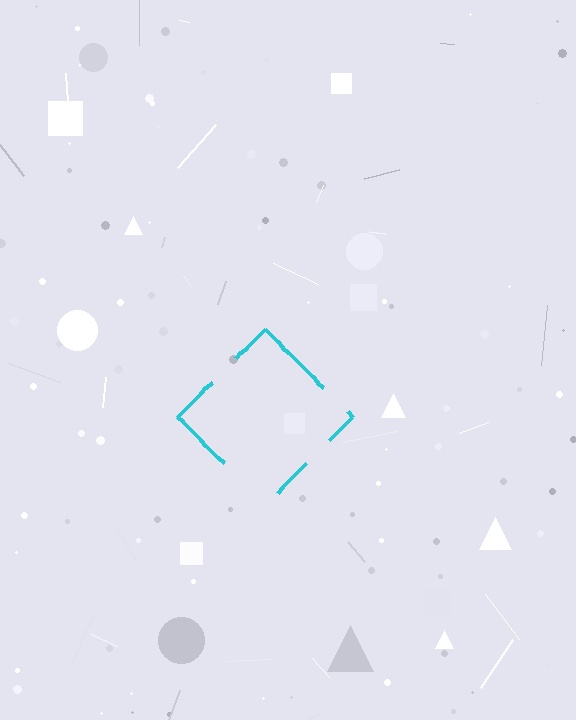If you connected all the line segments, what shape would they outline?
They would outline a diamond.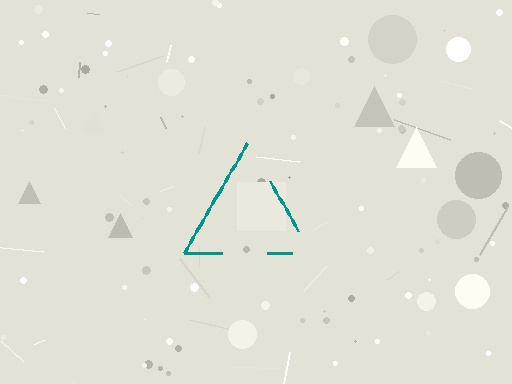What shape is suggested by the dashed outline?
The dashed outline suggests a triangle.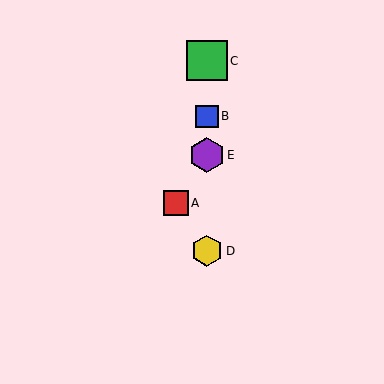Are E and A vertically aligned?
No, E is at x≈207 and A is at x≈176.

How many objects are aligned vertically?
4 objects (B, C, D, E) are aligned vertically.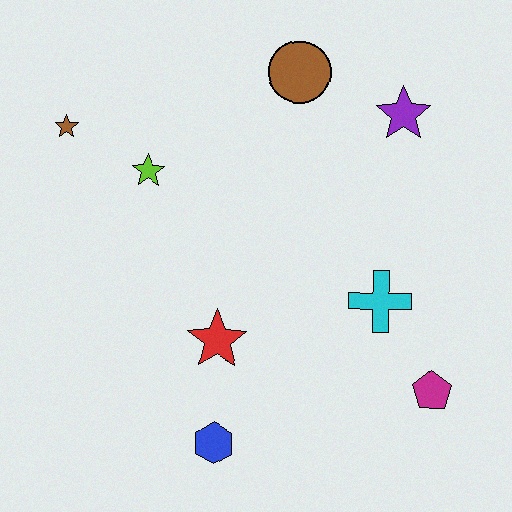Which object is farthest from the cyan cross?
The brown star is farthest from the cyan cross.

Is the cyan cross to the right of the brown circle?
Yes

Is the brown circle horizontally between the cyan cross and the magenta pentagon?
No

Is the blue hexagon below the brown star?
Yes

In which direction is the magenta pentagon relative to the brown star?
The magenta pentagon is to the right of the brown star.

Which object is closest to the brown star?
The lime star is closest to the brown star.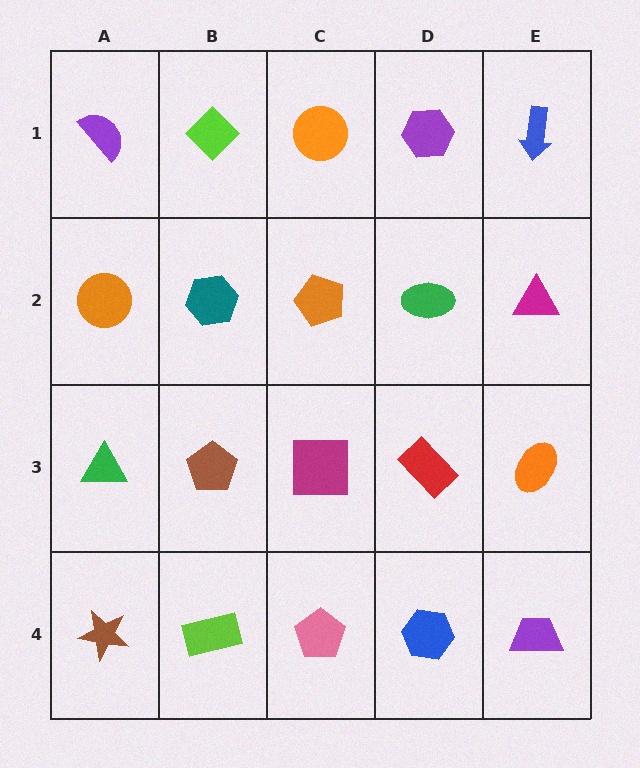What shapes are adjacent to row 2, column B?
A lime diamond (row 1, column B), a brown pentagon (row 3, column B), an orange circle (row 2, column A), an orange pentagon (row 2, column C).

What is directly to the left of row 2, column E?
A green ellipse.